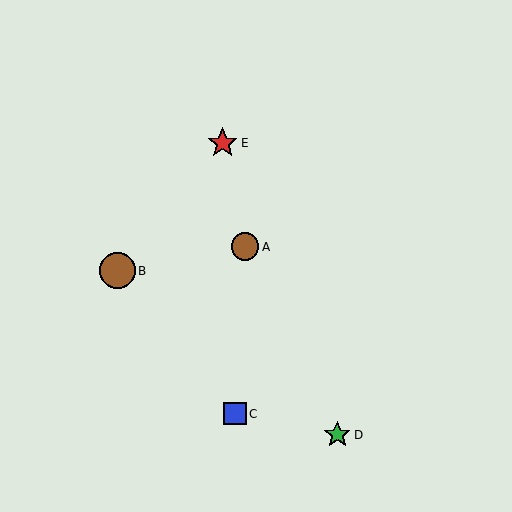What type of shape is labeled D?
Shape D is a green star.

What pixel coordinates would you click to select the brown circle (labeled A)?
Click at (245, 247) to select the brown circle A.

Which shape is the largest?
The brown circle (labeled B) is the largest.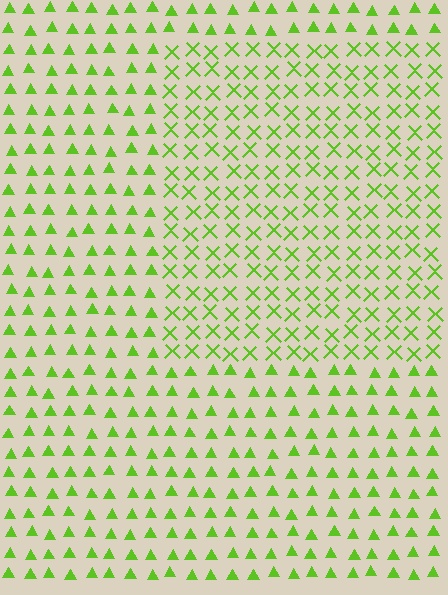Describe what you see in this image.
The image is filled with small lime elements arranged in a uniform grid. A rectangle-shaped region contains X marks, while the surrounding area contains triangles. The boundary is defined purely by the change in element shape.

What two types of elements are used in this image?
The image uses X marks inside the rectangle region and triangles outside it.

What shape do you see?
I see a rectangle.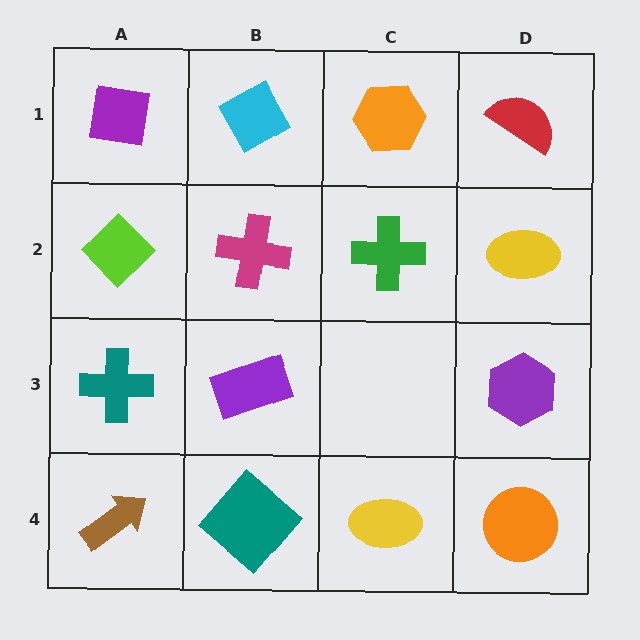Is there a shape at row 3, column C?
No, that cell is empty.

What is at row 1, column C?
An orange hexagon.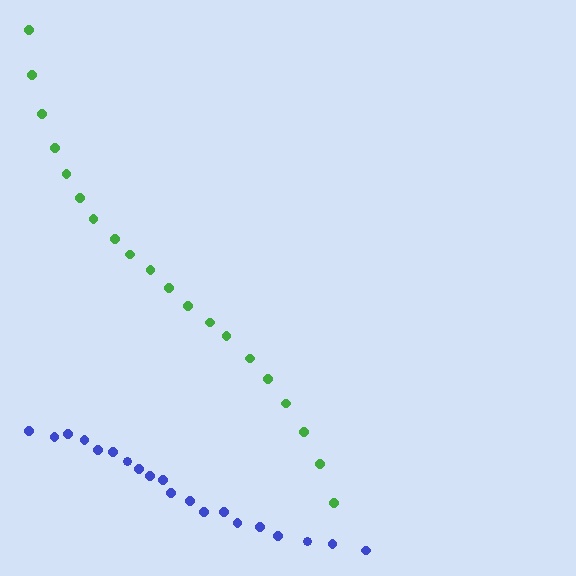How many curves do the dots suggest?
There are 2 distinct paths.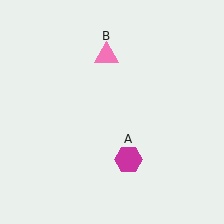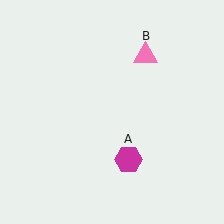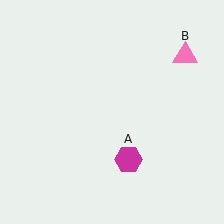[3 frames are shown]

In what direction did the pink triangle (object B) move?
The pink triangle (object B) moved right.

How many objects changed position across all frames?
1 object changed position: pink triangle (object B).